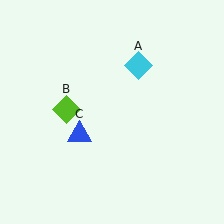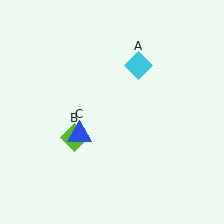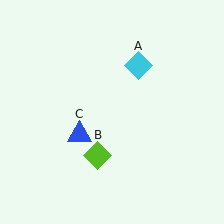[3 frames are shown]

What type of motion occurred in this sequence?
The lime diamond (object B) rotated counterclockwise around the center of the scene.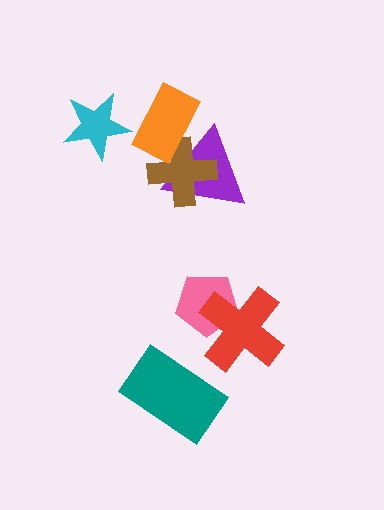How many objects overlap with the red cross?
1 object overlaps with the red cross.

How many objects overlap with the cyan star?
0 objects overlap with the cyan star.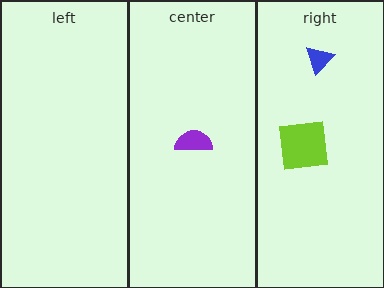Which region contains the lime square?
The right region.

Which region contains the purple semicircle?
The center region.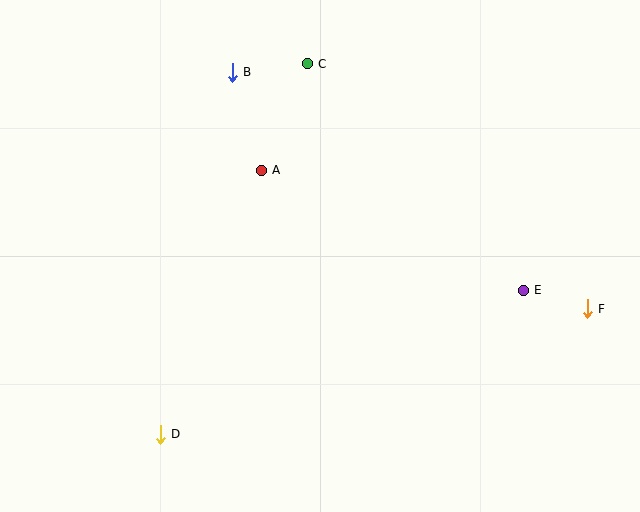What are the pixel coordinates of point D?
Point D is at (160, 434).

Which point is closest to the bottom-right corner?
Point F is closest to the bottom-right corner.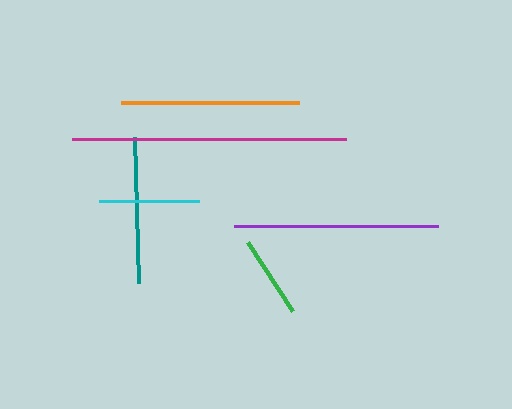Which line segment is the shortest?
The green line is the shortest at approximately 82 pixels.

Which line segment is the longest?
The magenta line is the longest at approximately 274 pixels.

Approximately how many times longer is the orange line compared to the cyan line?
The orange line is approximately 1.8 times the length of the cyan line.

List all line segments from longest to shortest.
From longest to shortest: magenta, purple, orange, teal, cyan, green.